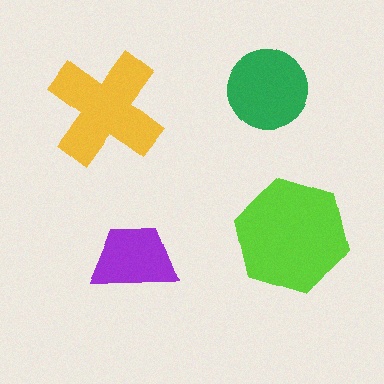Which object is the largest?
The lime hexagon.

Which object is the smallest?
The purple trapezoid.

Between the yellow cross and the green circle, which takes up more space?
The yellow cross.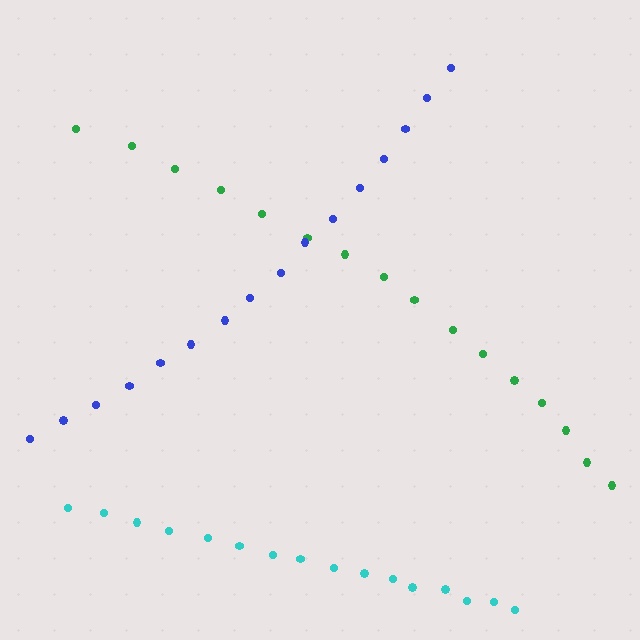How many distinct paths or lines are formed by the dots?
There are 3 distinct paths.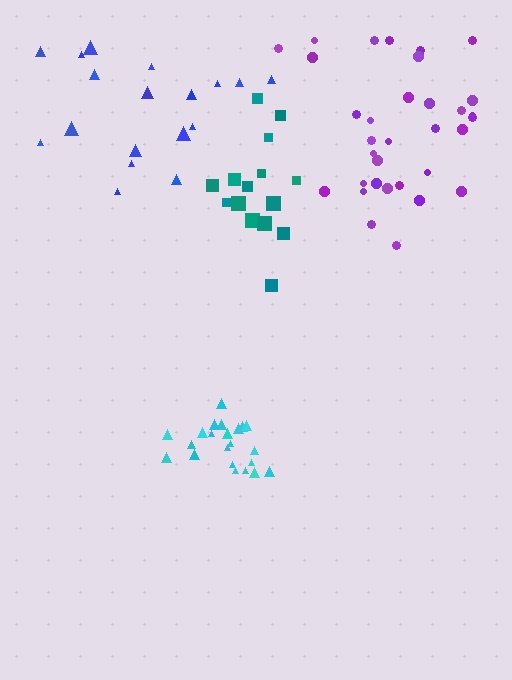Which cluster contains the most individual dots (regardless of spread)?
Purple (33).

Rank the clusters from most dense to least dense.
cyan, purple, teal, blue.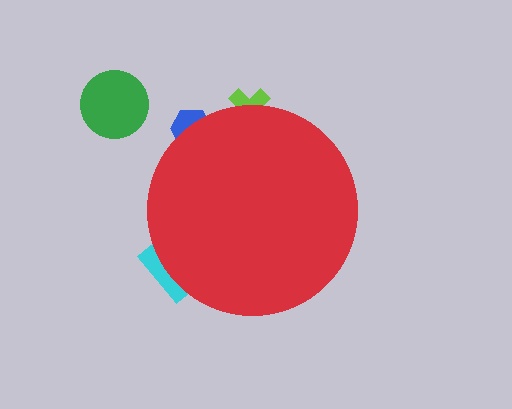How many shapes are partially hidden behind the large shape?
3 shapes are partially hidden.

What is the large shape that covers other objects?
A red circle.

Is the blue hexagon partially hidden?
Yes, the blue hexagon is partially hidden behind the red circle.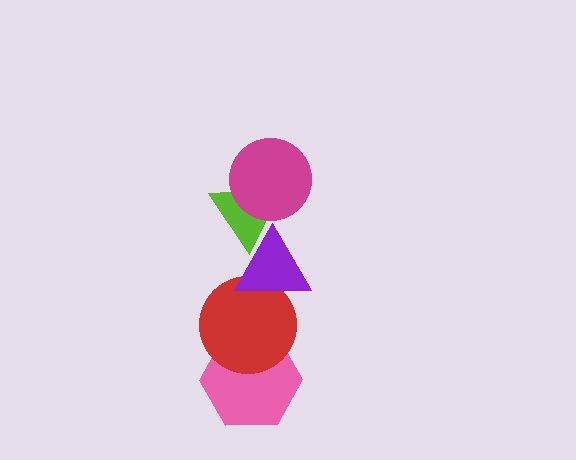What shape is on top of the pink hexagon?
The red circle is on top of the pink hexagon.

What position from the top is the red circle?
The red circle is 4th from the top.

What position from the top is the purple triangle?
The purple triangle is 3rd from the top.